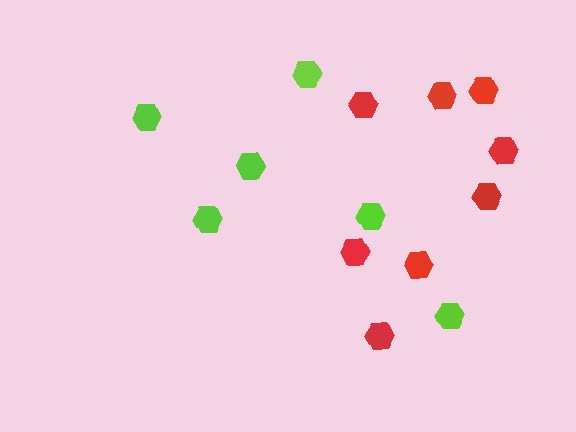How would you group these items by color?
There are 2 groups: one group of lime hexagons (6) and one group of red hexagons (8).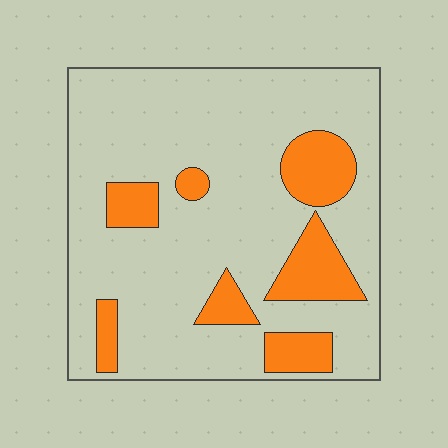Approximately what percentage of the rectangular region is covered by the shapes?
Approximately 20%.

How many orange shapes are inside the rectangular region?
7.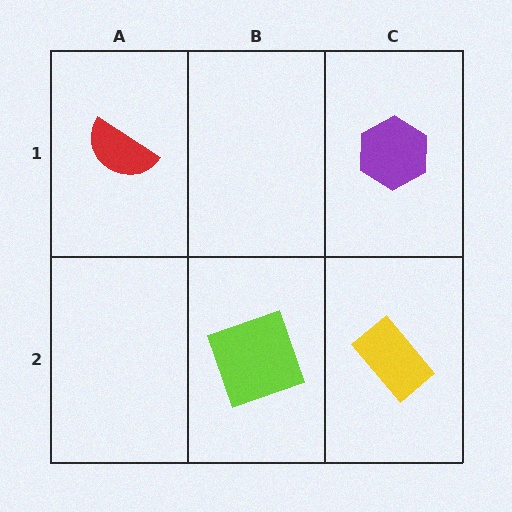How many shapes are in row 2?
2 shapes.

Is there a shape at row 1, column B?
No, that cell is empty.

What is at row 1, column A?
A red semicircle.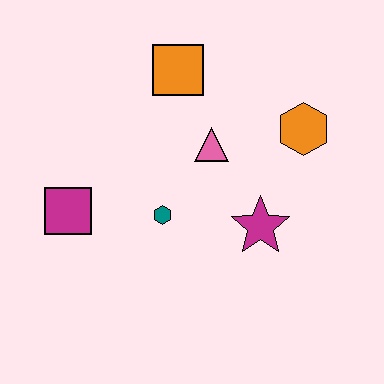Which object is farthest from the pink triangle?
The magenta square is farthest from the pink triangle.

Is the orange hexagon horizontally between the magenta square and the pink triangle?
No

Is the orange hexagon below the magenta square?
No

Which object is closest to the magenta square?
The teal hexagon is closest to the magenta square.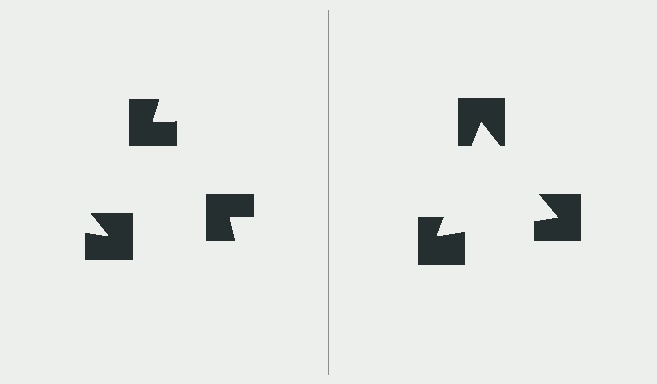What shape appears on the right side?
An illusory triangle.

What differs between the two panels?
The notched squares are positioned identically on both sides; only the wedge orientations differ. On the right they align to a triangle; on the left they are misaligned.